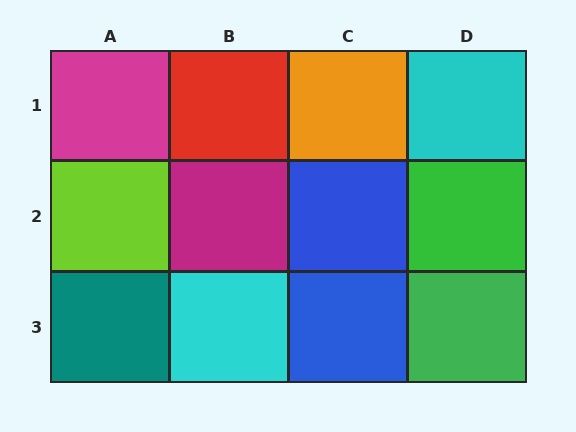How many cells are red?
1 cell is red.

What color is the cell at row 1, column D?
Cyan.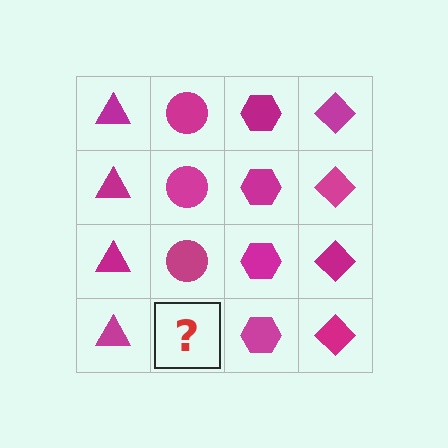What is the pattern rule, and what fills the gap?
The rule is that each column has a consistent shape. The gap should be filled with a magenta circle.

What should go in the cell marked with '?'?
The missing cell should contain a magenta circle.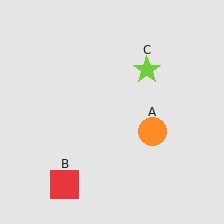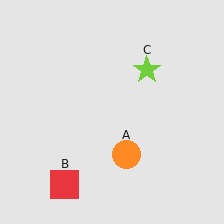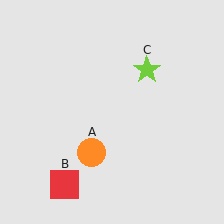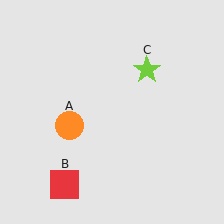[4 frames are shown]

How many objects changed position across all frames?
1 object changed position: orange circle (object A).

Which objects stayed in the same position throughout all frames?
Red square (object B) and lime star (object C) remained stationary.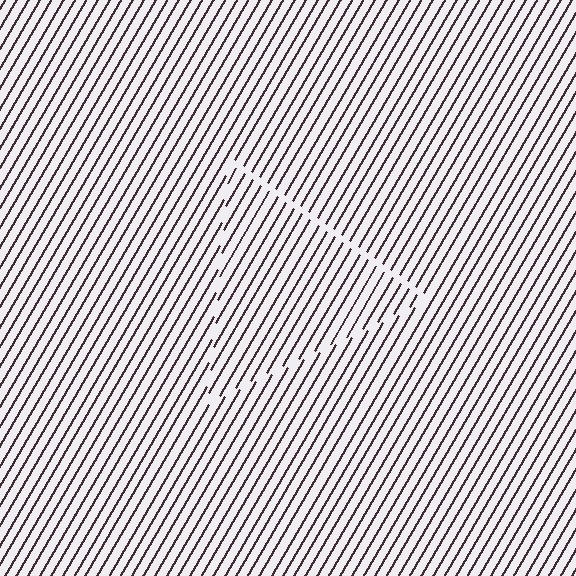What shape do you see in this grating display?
An illusory triangle. The interior of the shape contains the same grating, shifted by half a period — the contour is defined by the phase discontinuity where line-ends from the inner and outer gratings abut.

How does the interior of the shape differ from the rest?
The interior of the shape contains the same grating, shifted by half a period — the contour is defined by the phase discontinuity where line-ends from the inner and outer gratings abut.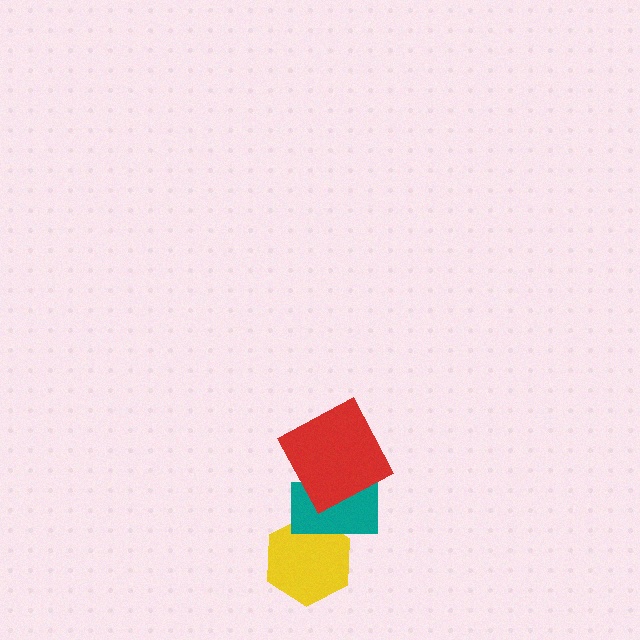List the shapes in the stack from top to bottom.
From top to bottom: the red square, the teal rectangle, the yellow hexagon.